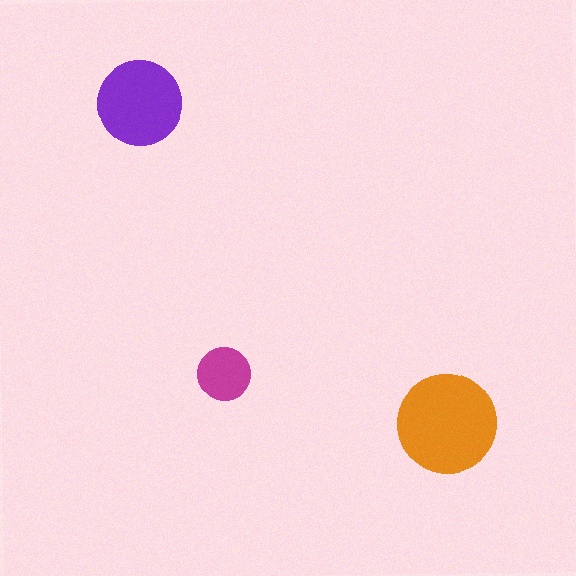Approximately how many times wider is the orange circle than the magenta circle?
About 2 times wider.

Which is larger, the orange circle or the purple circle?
The orange one.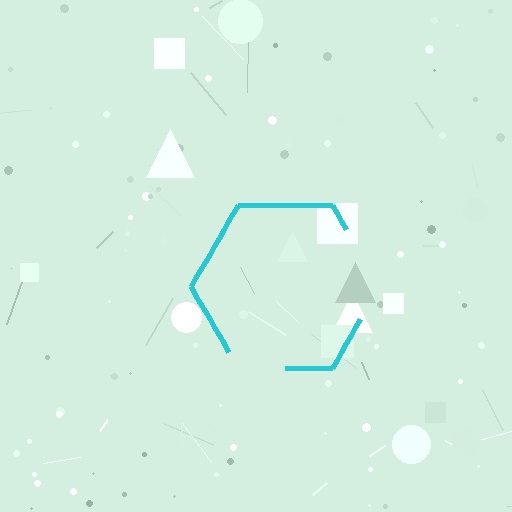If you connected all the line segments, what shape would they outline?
They would outline a hexagon.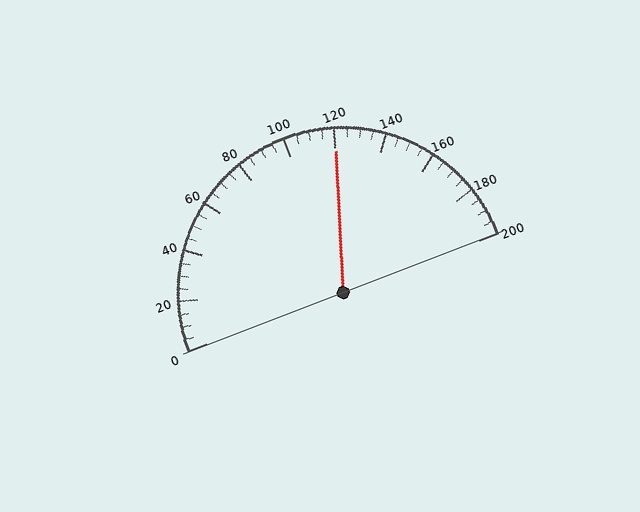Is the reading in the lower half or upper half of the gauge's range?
The reading is in the upper half of the range (0 to 200).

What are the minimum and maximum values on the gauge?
The gauge ranges from 0 to 200.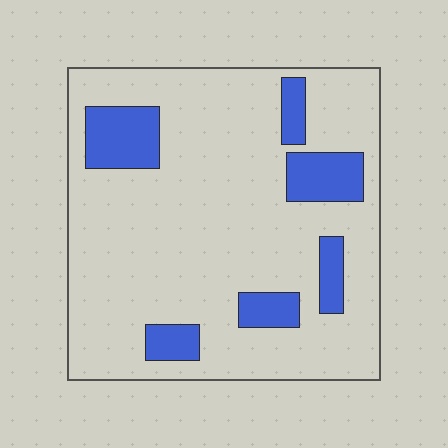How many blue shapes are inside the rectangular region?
6.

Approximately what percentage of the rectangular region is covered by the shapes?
Approximately 15%.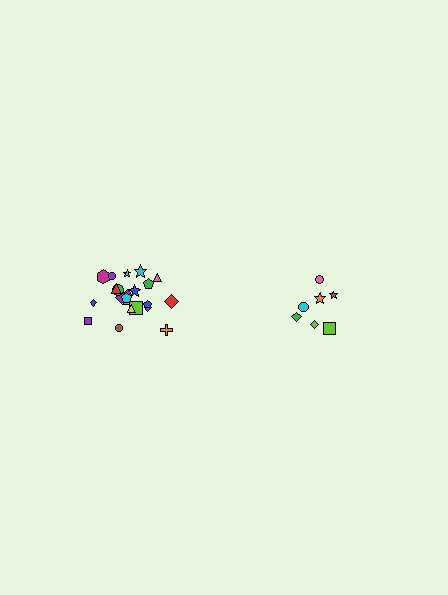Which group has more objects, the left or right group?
The left group.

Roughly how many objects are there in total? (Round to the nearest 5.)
Roughly 30 objects in total.